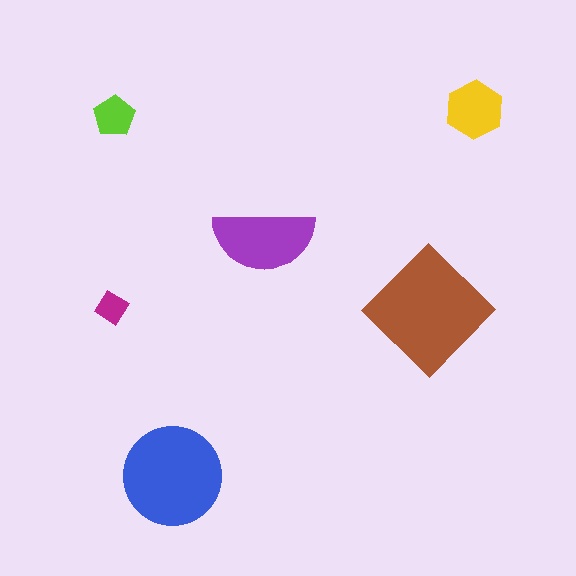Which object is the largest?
The brown diamond.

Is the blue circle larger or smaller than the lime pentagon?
Larger.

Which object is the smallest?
The magenta diamond.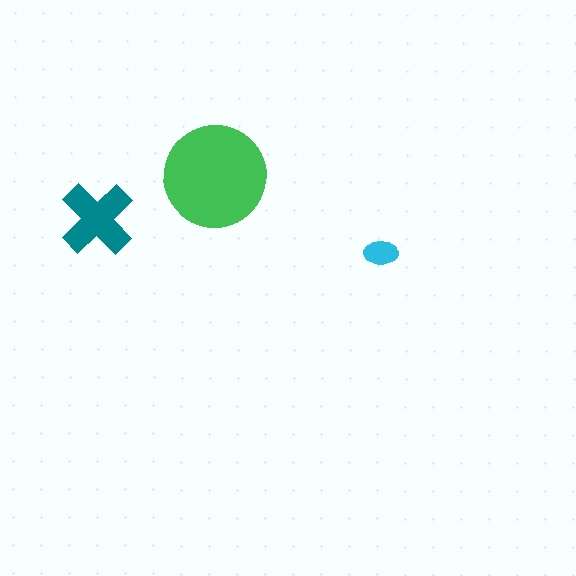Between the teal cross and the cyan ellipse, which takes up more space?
The teal cross.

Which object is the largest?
The green circle.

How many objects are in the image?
There are 3 objects in the image.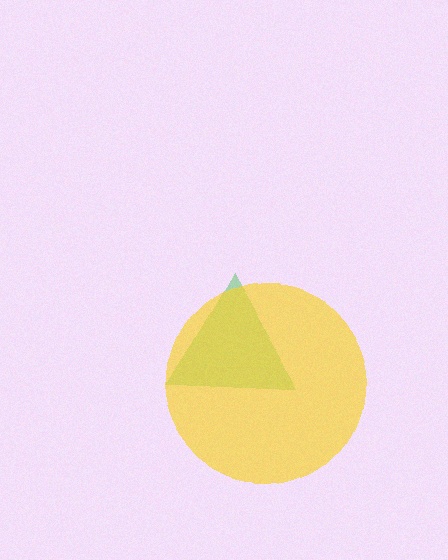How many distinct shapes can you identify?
There are 2 distinct shapes: a green triangle, a yellow circle.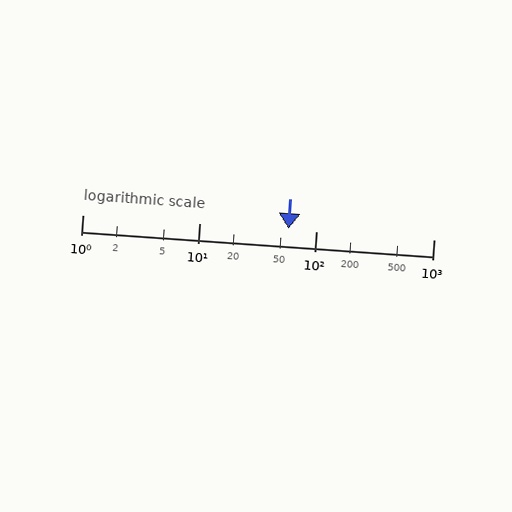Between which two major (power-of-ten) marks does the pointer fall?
The pointer is between 10 and 100.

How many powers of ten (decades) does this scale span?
The scale spans 3 decades, from 1 to 1000.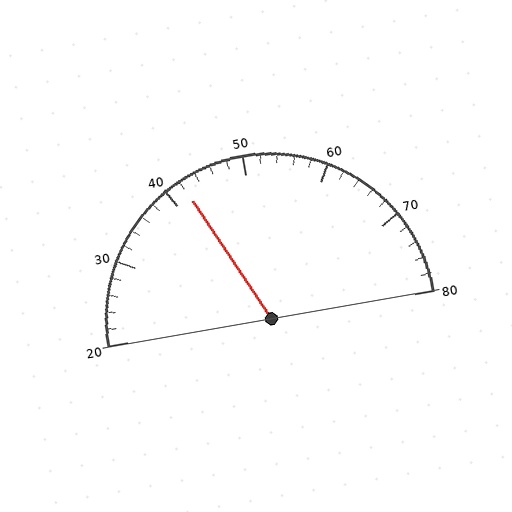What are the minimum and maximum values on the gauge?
The gauge ranges from 20 to 80.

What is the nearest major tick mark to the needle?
The nearest major tick mark is 40.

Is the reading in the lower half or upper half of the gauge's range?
The reading is in the lower half of the range (20 to 80).